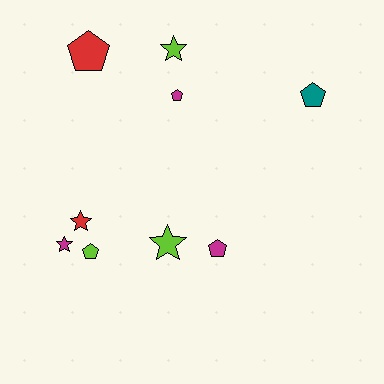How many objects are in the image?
There are 9 objects.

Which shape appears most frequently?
Pentagon, with 5 objects.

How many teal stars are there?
There are no teal stars.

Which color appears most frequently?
Magenta, with 3 objects.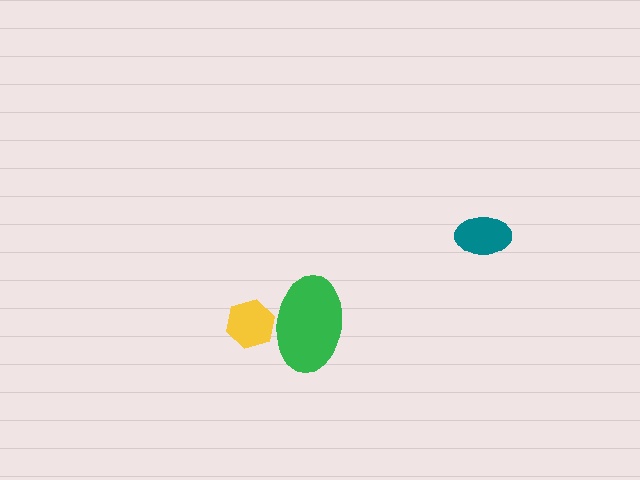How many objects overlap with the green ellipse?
1 object overlaps with the green ellipse.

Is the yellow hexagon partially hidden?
Yes, it is partially covered by another shape.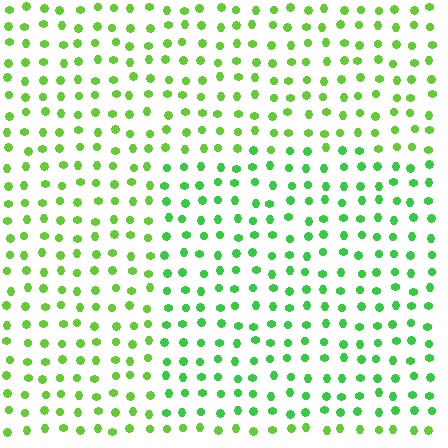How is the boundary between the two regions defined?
The boundary is defined purely by a slight shift in hue (about 25 degrees). Spacing, size, and orientation are identical on both sides.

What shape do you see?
I see a rectangle.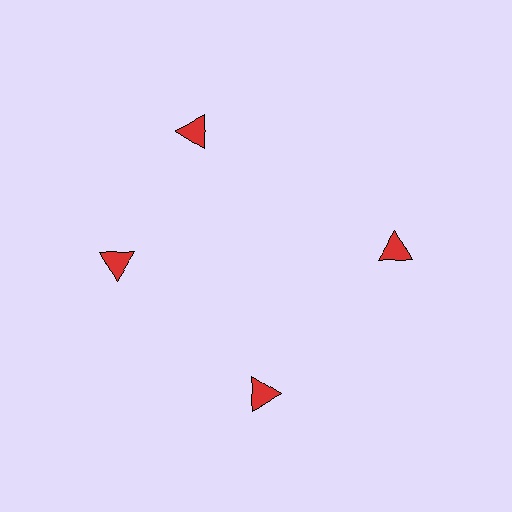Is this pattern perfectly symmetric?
No. The 4 red triangles are arranged in a ring, but one element near the 12 o'clock position is rotated out of alignment along the ring, breaking the 4-fold rotational symmetry.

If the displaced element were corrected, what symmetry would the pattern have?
It would have 4-fold rotational symmetry — the pattern would map onto itself every 90 degrees.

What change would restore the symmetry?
The symmetry would be restored by rotating it back into even spacing with its neighbors so that all 4 triangles sit at equal angles and equal distance from the center.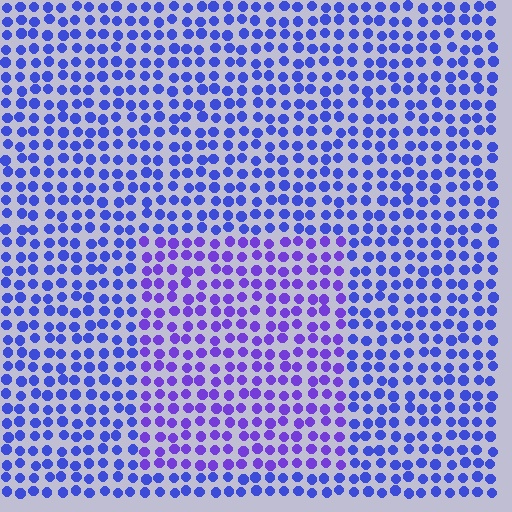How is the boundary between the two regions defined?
The boundary is defined purely by a slight shift in hue (about 28 degrees). Spacing, size, and orientation are identical on both sides.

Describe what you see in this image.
The image is filled with small blue elements in a uniform arrangement. A rectangle-shaped region is visible where the elements are tinted to a slightly different hue, forming a subtle color boundary.